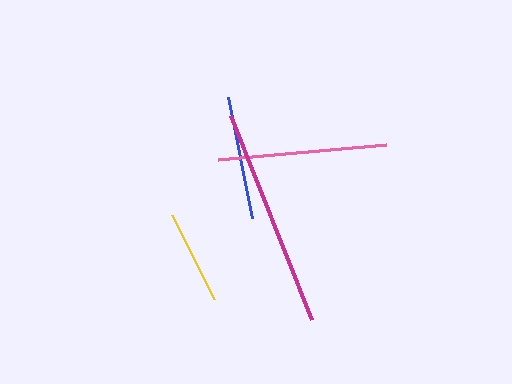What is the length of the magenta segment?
The magenta segment is approximately 219 pixels long.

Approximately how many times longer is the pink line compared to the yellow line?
The pink line is approximately 1.8 times the length of the yellow line.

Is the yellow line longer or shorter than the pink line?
The pink line is longer than the yellow line.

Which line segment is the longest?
The magenta line is the longest at approximately 219 pixels.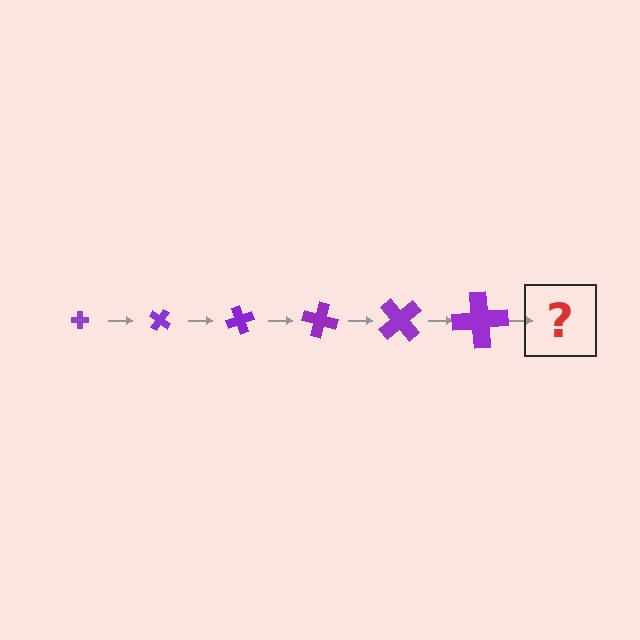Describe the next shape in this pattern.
It should be a cross, larger than the previous one and rotated 210 degrees from the start.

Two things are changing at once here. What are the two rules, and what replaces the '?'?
The two rules are that the cross grows larger each step and it rotates 35 degrees each step. The '?' should be a cross, larger than the previous one and rotated 210 degrees from the start.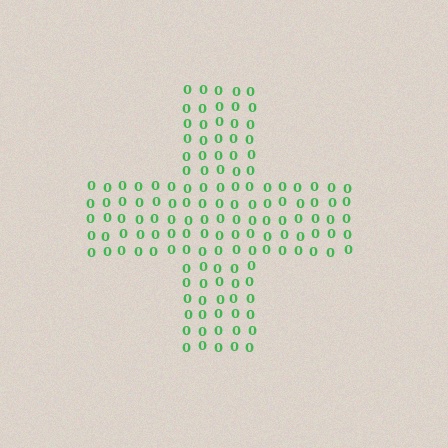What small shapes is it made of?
It is made of small digit 0's.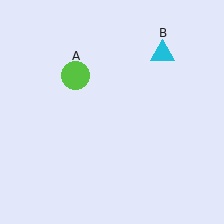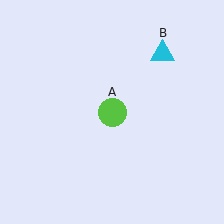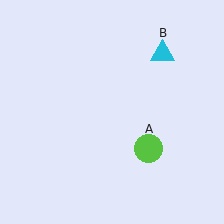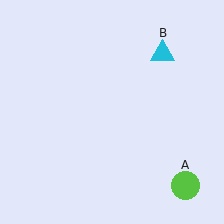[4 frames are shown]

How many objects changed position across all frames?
1 object changed position: lime circle (object A).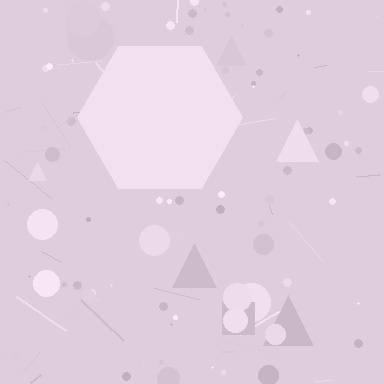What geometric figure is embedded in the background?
A hexagon is embedded in the background.